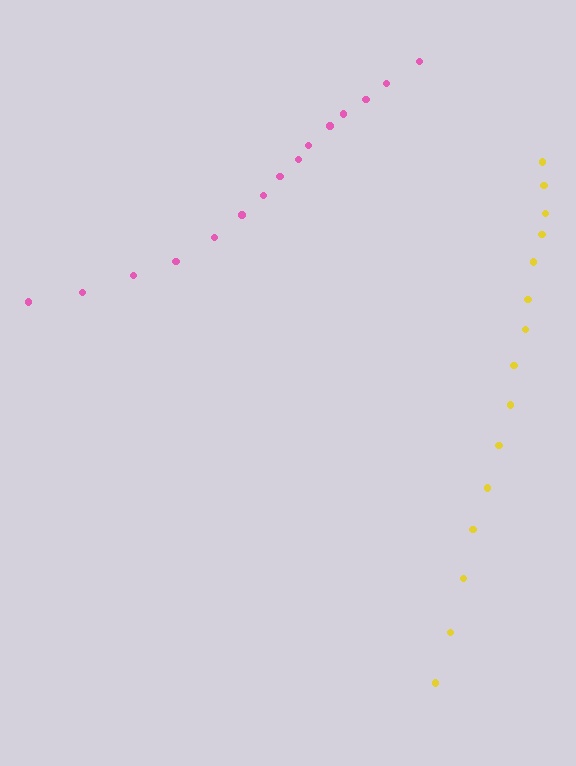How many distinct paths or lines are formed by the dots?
There are 2 distinct paths.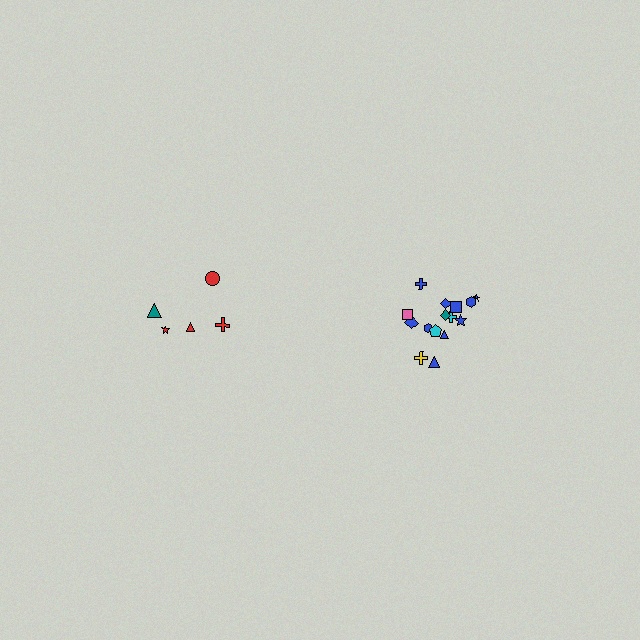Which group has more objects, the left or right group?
The right group.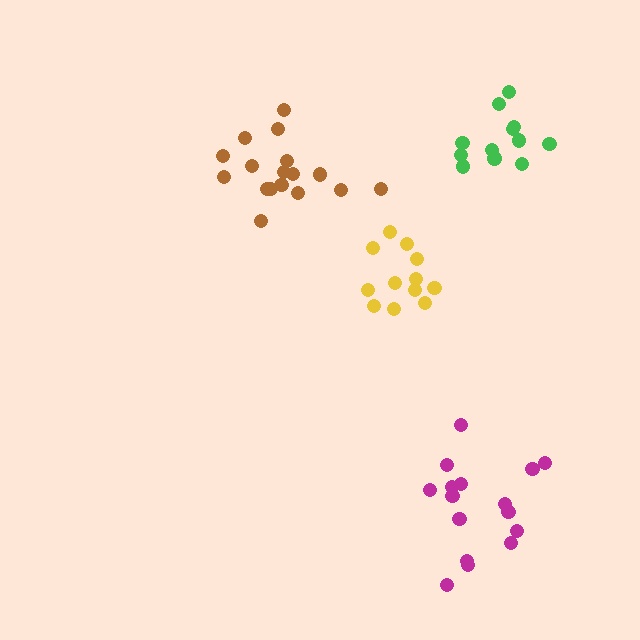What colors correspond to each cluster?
The clusters are colored: magenta, yellow, green, brown.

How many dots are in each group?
Group 1: 16 dots, Group 2: 12 dots, Group 3: 12 dots, Group 4: 17 dots (57 total).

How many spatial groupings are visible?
There are 4 spatial groupings.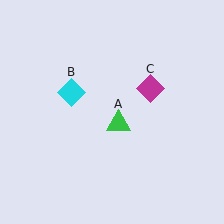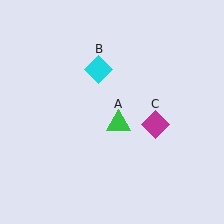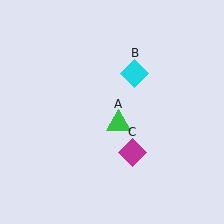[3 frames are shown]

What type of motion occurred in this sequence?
The cyan diamond (object B), magenta diamond (object C) rotated clockwise around the center of the scene.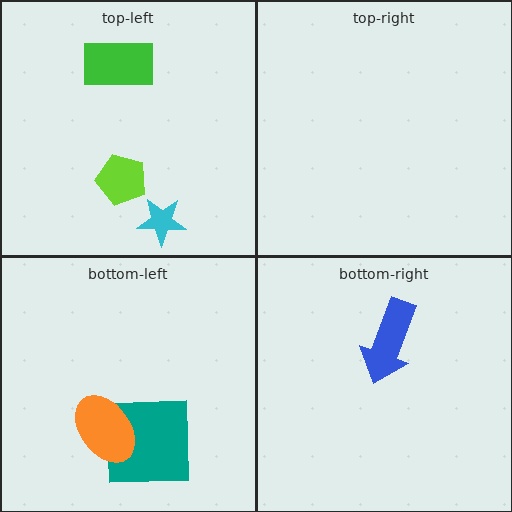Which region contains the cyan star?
The top-left region.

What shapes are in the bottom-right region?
The blue arrow.